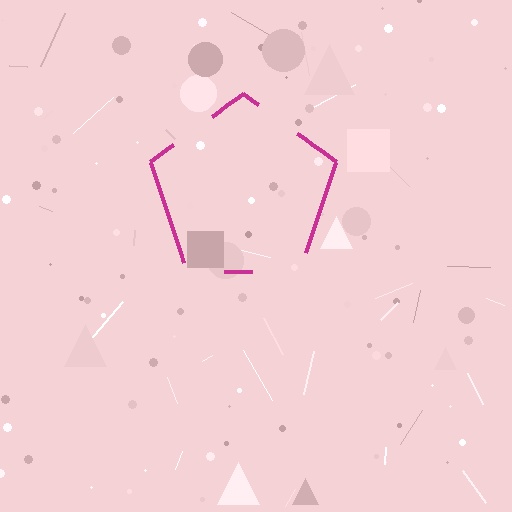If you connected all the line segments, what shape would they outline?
They would outline a pentagon.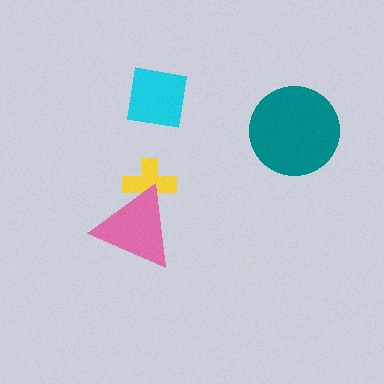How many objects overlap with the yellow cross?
1 object overlaps with the yellow cross.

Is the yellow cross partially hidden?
Yes, it is partially covered by another shape.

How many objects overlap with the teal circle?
0 objects overlap with the teal circle.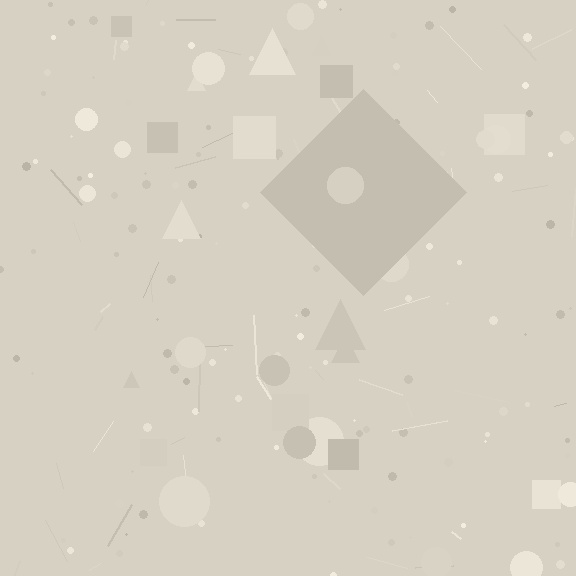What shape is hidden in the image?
A diamond is hidden in the image.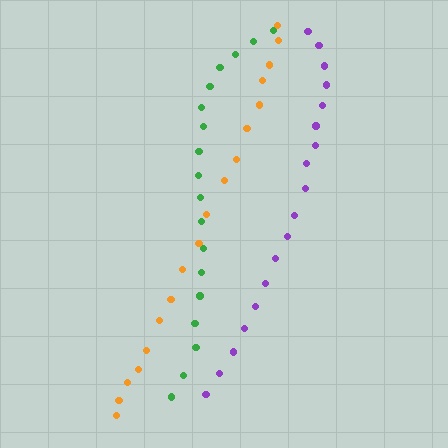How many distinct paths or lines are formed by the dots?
There are 3 distinct paths.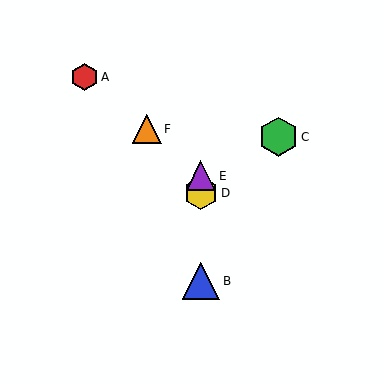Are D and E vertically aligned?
Yes, both are at x≈201.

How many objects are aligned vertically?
3 objects (B, D, E) are aligned vertically.